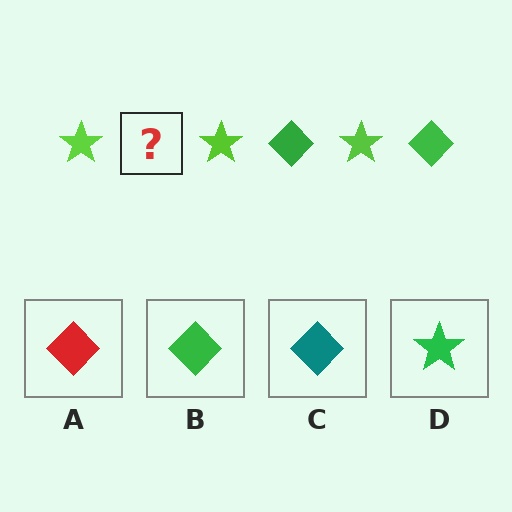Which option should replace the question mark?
Option B.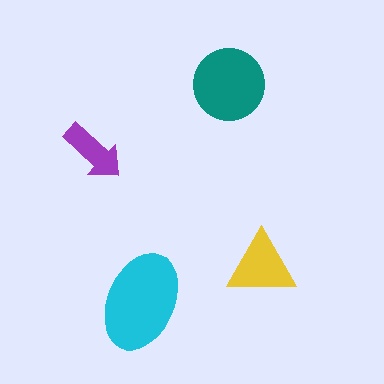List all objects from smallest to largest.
The purple arrow, the yellow triangle, the teal circle, the cyan ellipse.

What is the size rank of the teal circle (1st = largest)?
2nd.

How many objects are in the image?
There are 4 objects in the image.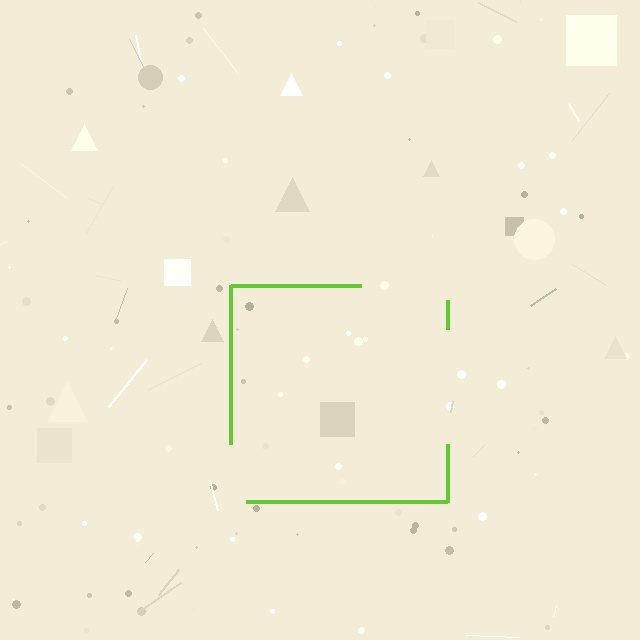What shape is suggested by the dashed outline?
The dashed outline suggests a square.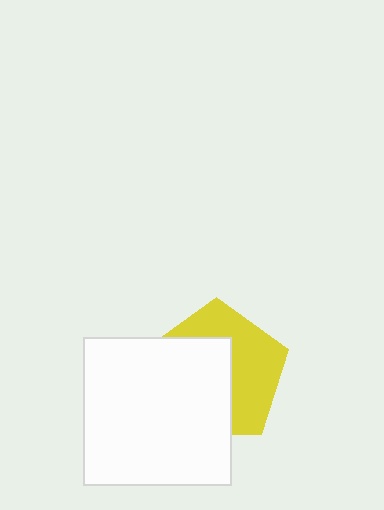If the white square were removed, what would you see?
You would see the complete yellow pentagon.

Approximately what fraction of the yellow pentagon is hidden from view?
Roughly 52% of the yellow pentagon is hidden behind the white square.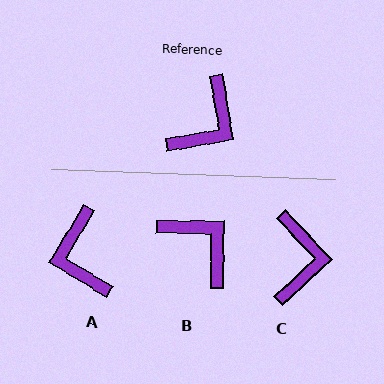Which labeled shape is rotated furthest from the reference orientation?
A, about 131 degrees away.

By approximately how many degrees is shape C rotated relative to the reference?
Approximately 34 degrees counter-clockwise.